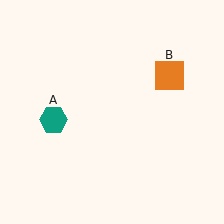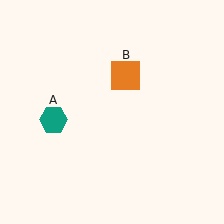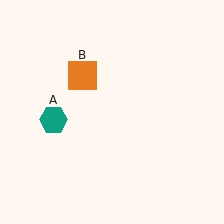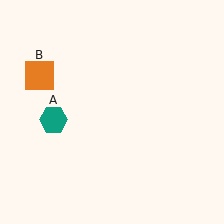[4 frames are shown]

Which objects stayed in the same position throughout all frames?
Teal hexagon (object A) remained stationary.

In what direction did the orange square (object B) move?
The orange square (object B) moved left.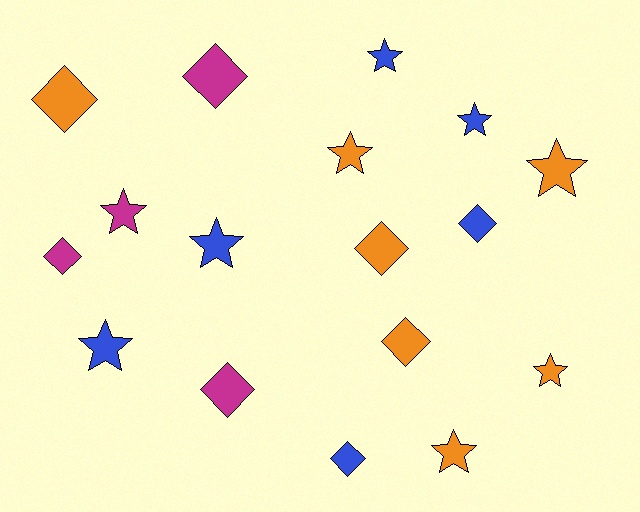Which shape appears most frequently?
Star, with 9 objects.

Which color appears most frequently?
Orange, with 7 objects.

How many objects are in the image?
There are 17 objects.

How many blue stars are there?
There are 4 blue stars.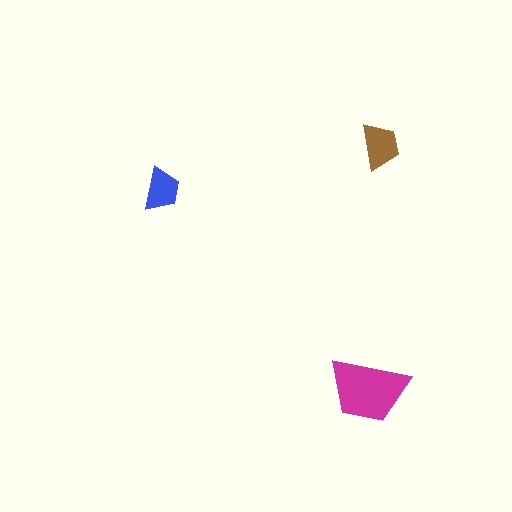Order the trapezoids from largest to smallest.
the magenta one, the brown one, the blue one.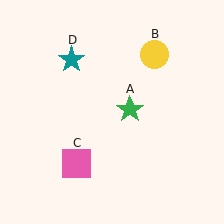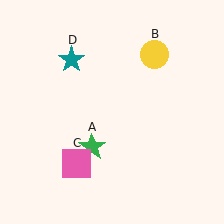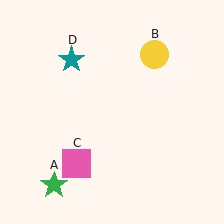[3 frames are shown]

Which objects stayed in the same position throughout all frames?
Yellow circle (object B) and pink square (object C) and teal star (object D) remained stationary.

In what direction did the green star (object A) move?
The green star (object A) moved down and to the left.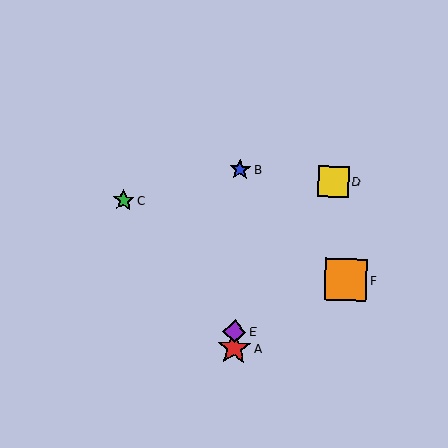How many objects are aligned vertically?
3 objects (A, B, E) are aligned vertically.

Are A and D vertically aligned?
No, A is at x≈234 and D is at x≈333.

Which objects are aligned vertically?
Objects A, B, E are aligned vertically.